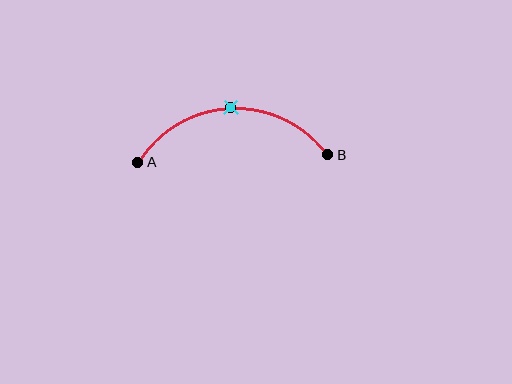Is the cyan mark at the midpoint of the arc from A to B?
Yes. The cyan mark lies on the arc at equal arc-length from both A and B — it is the arc midpoint.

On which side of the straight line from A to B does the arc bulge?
The arc bulges above the straight line connecting A and B.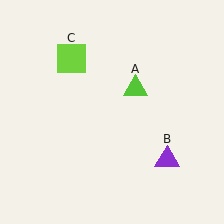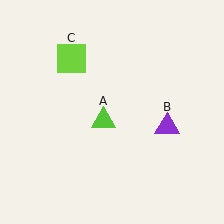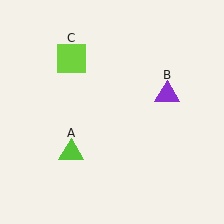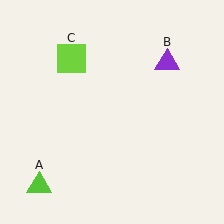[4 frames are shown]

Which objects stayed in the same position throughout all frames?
Lime square (object C) remained stationary.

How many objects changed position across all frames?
2 objects changed position: lime triangle (object A), purple triangle (object B).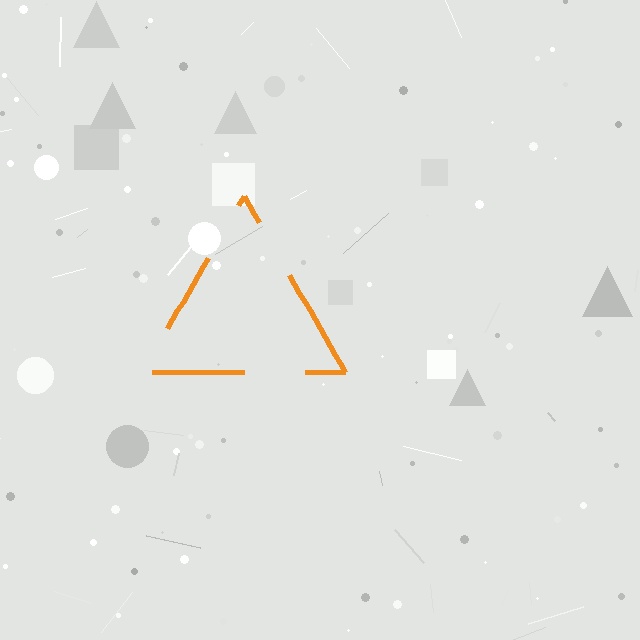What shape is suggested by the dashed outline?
The dashed outline suggests a triangle.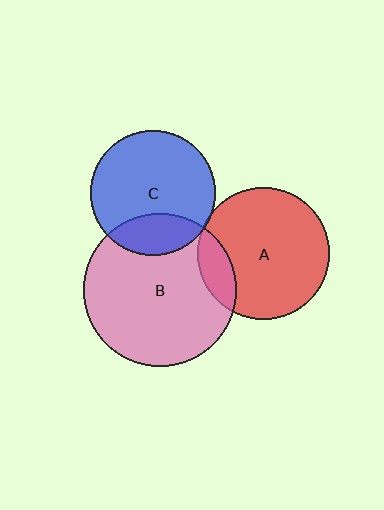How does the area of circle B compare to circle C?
Approximately 1.5 times.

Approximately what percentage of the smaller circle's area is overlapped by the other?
Approximately 15%.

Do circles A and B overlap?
Yes.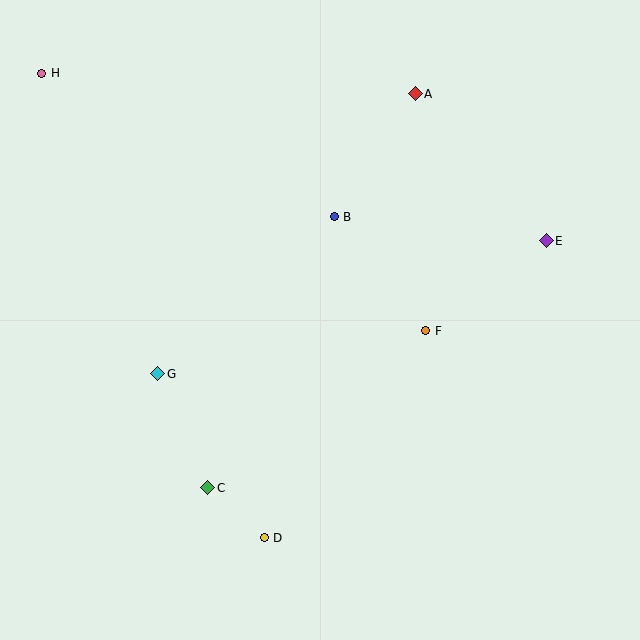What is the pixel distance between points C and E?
The distance between C and E is 419 pixels.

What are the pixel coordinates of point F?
Point F is at (426, 331).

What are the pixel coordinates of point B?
Point B is at (334, 217).